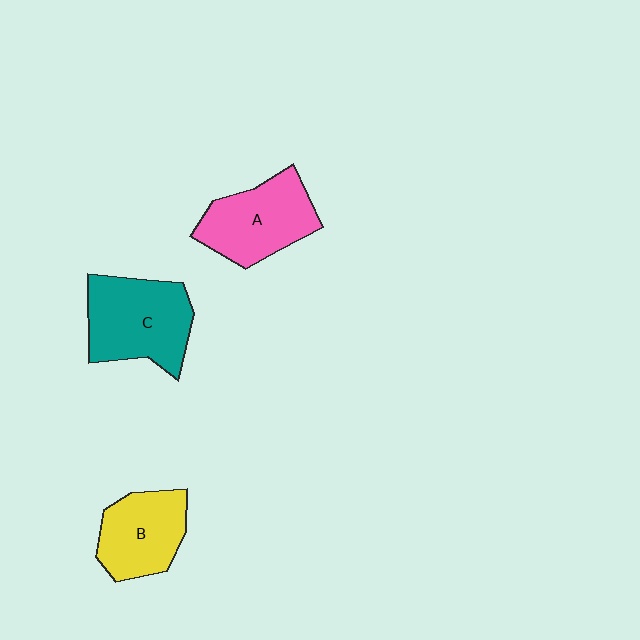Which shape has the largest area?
Shape C (teal).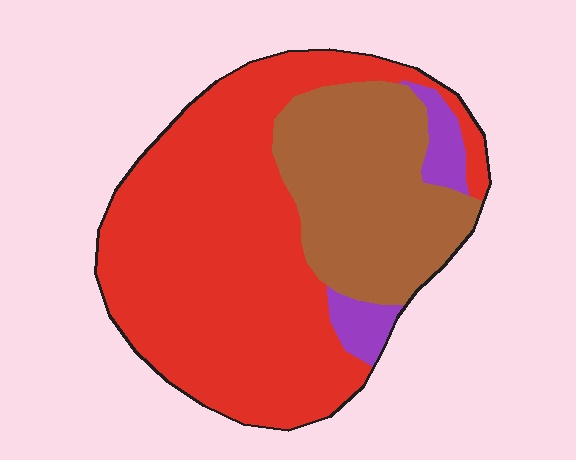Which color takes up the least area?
Purple, at roughly 5%.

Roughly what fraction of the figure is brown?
Brown covers about 30% of the figure.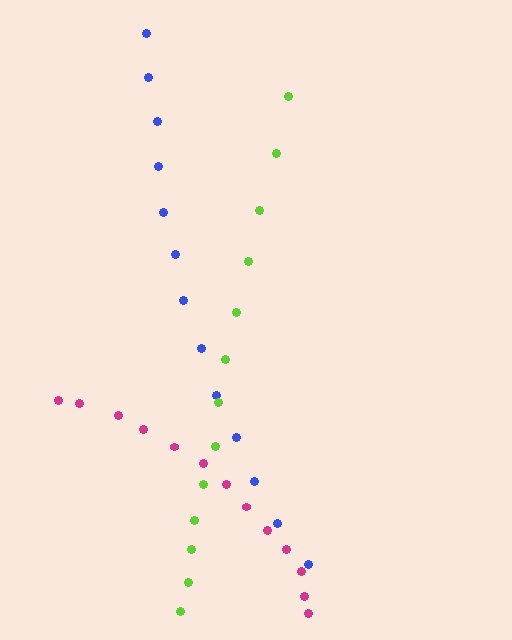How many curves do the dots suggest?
There are 3 distinct paths.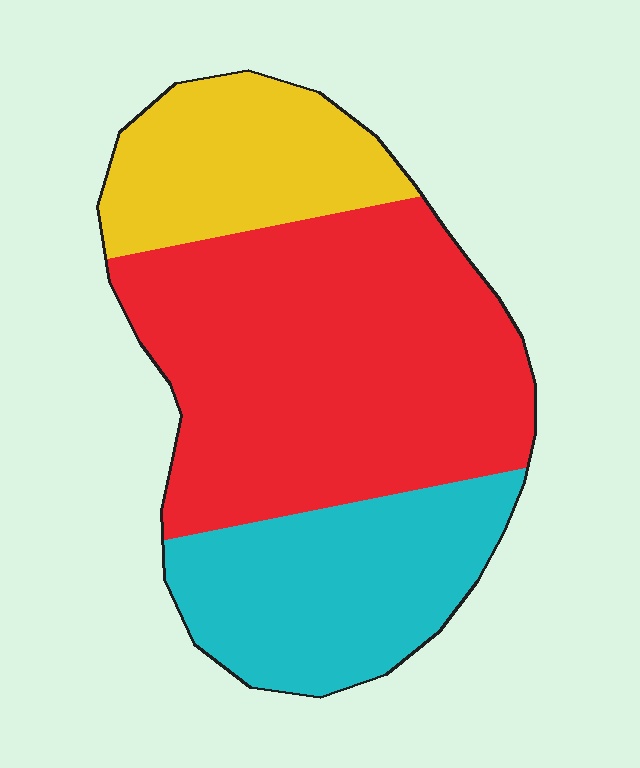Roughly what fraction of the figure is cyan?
Cyan covers roughly 25% of the figure.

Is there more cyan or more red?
Red.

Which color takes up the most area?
Red, at roughly 55%.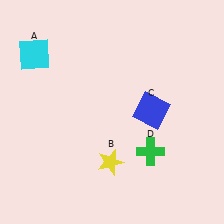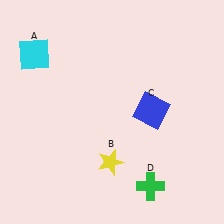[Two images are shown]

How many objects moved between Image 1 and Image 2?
1 object moved between the two images.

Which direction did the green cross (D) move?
The green cross (D) moved down.